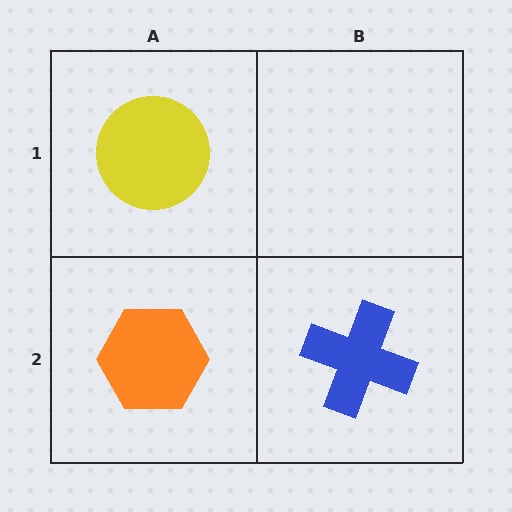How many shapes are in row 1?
1 shape.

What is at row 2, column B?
A blue cross.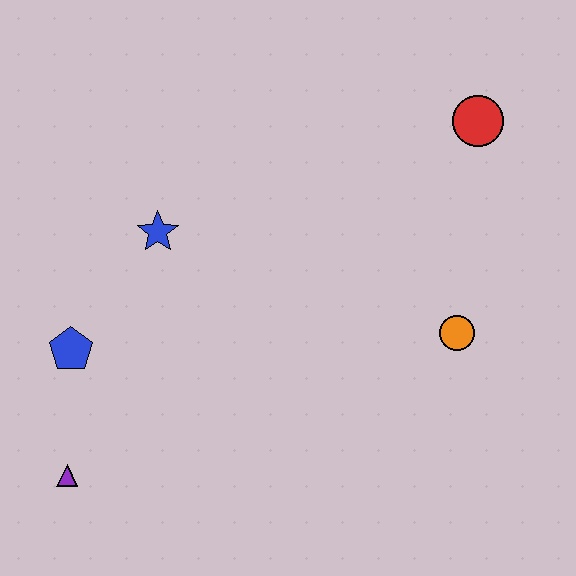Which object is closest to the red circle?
The orange circle is closest to the red circle.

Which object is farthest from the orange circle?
The purple triangle is farthest from the orange circle.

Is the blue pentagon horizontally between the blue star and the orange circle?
No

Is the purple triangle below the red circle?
Yes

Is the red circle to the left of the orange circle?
No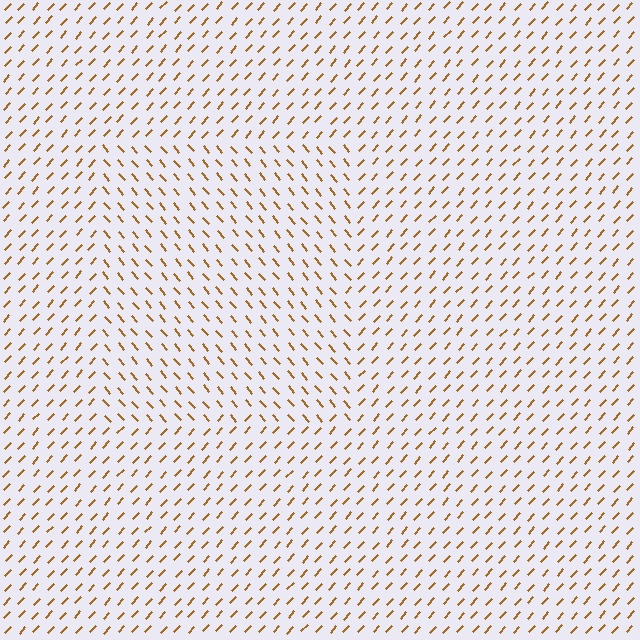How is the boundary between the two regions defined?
The boundary is defined purely by a change in line orientation (approximately 83 degrees difference). All lines are the same color and thickness.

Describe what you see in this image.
The image is filled with small brown line segments. A rectangle region in the image has lines oriented differently from the surrounding lines, creating a visible texture boundary.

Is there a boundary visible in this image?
Yes, there is a texture boundary formed by a change in line orientation.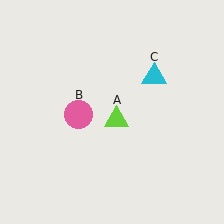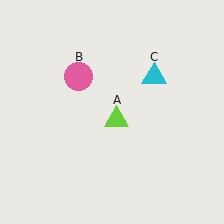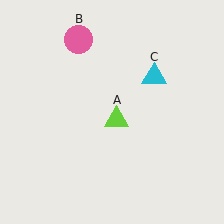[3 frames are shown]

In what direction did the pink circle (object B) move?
The pink circle (object B) moved up.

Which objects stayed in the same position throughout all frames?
Lime triangle (object A) and cyan triangle (object C) remained stationary.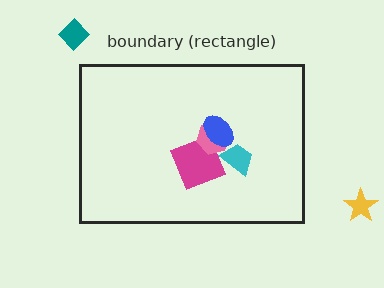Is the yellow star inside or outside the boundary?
Outside.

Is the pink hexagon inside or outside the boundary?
Inside.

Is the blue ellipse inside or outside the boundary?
Inside.